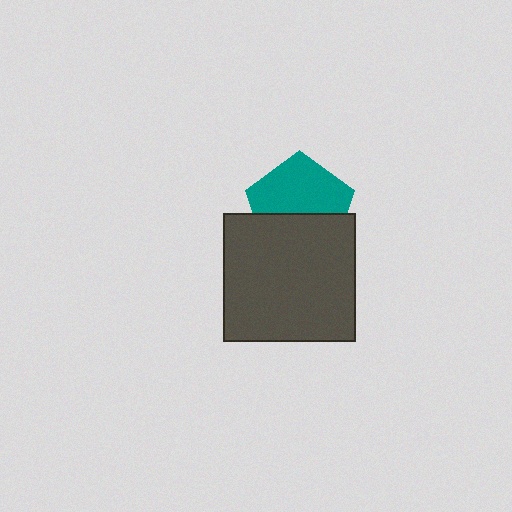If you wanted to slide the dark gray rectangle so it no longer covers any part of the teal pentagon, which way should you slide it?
Slide it down — that is the most direct way to separate the two shapes.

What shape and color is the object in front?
The object in front is a dark gray rectangle.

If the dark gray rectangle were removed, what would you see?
You would see the complete teal pentagon.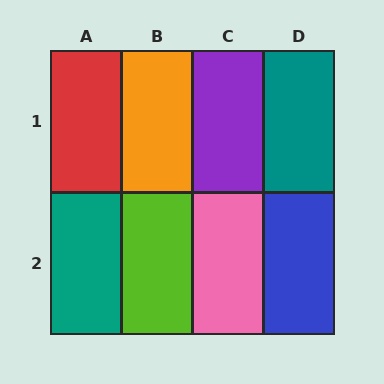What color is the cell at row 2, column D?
Blue.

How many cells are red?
1 cell is red.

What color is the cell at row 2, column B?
Lime.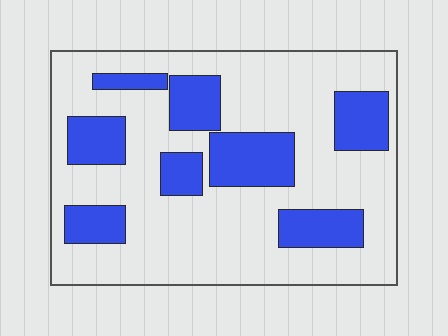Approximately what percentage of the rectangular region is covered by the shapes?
Approximately 30%.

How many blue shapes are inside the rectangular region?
8.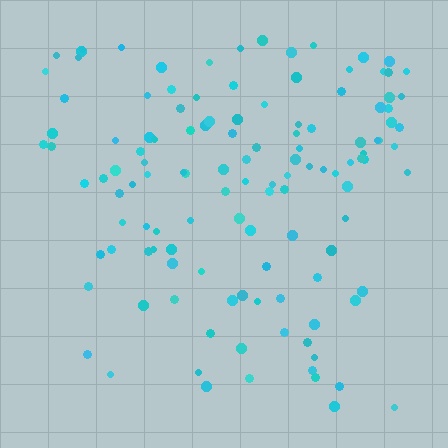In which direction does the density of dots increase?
From bottom to top, with the top side densest.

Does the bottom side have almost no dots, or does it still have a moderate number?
Still a moderate number, just noticeably fewer than the top.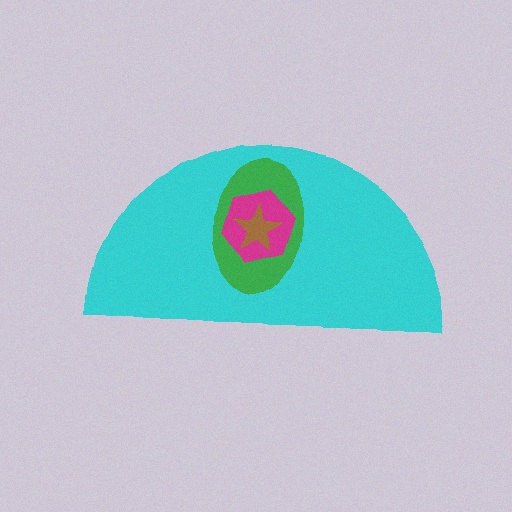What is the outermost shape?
The cyan semicircle.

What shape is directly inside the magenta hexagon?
The brown star.